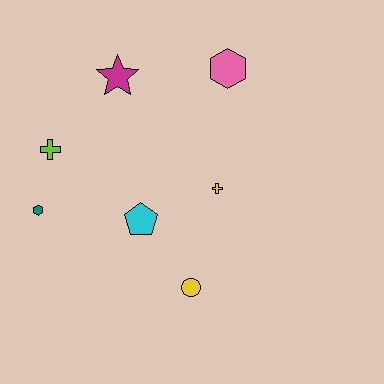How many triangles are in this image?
There are no triangles.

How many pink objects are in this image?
There is 1 pink object.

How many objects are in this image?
There are 7 objects.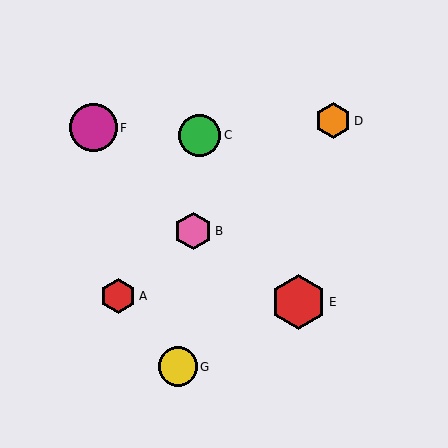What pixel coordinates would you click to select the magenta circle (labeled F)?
Click at (93, 128) to select the magenta circle F.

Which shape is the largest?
The red hexagon (labeled E) is the largest.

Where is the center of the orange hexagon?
The center of the orange hexagon is at (333, 121).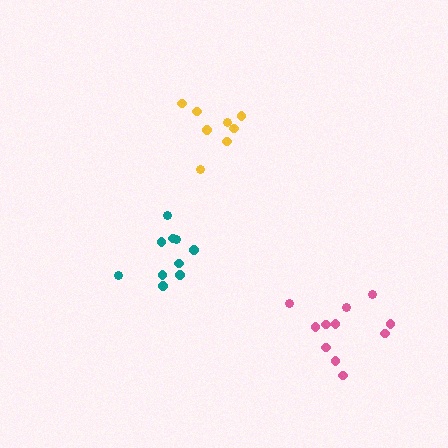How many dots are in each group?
Group 1: 8 dots, Group 2: 11 dots, Group 3: 10 dots (29 total).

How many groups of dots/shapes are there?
There are 3 groups.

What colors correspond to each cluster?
The clusters are colored: yellow, pink, teal.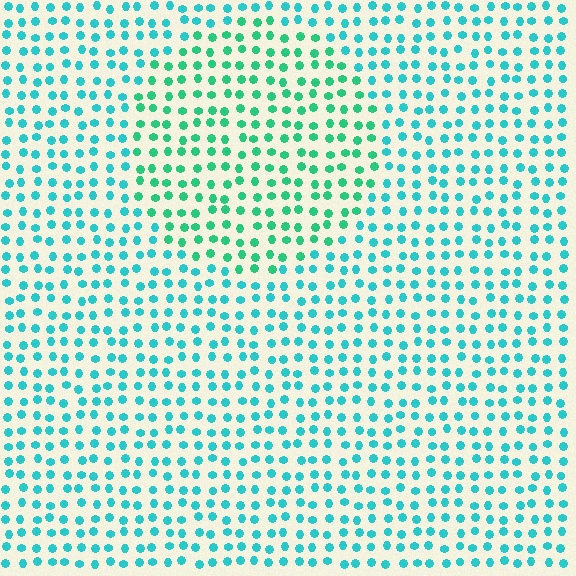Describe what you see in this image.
The image is filled with small cyan elements in a uniform arrangement. A circle-shaped region is visible where the elements are tinted to a slightly different hue, forming a subtle color boundary.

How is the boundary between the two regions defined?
The boundary is defined purely by a slight shift in hue (about 29 degrees). Spacing, size, and orientation are identical on both sides.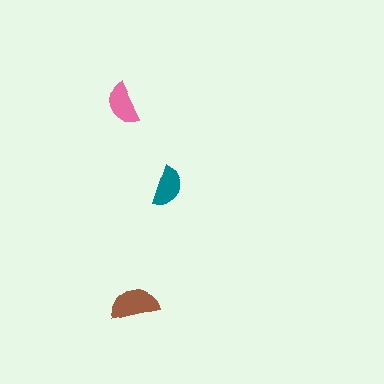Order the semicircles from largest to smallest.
the brown one, the pink one, the teal one.